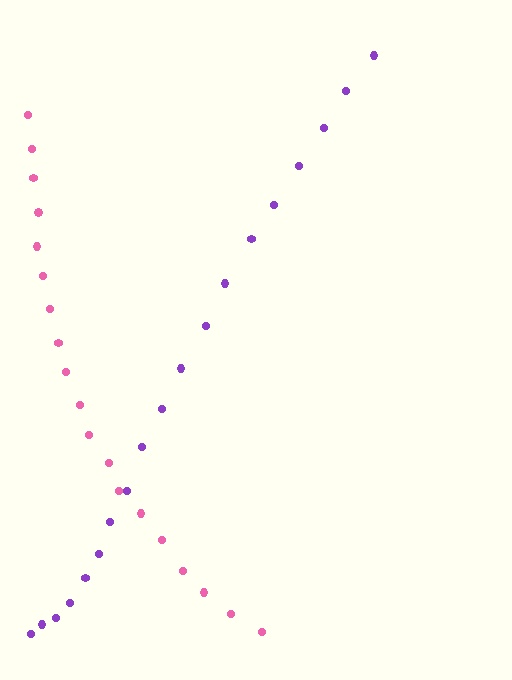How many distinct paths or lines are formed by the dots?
There are 2 distinct paths.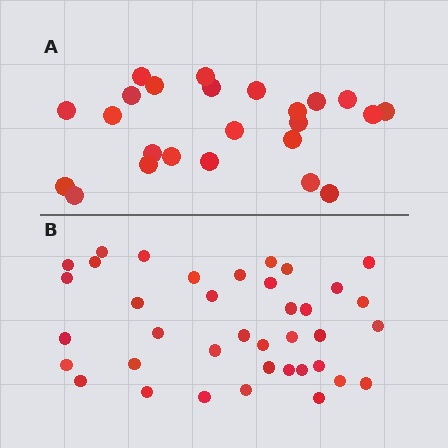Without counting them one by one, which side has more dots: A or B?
Region B (the bottom region) has more dots.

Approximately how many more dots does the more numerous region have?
Region B has approximately 15 more dots than region A.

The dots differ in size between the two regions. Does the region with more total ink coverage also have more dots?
No. Region A has more total ink coverage because its dots are larger, but region B actually contains more individual dots. Total area can be misleading — the number of items is what matters here.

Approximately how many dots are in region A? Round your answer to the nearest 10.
About 20 dots. (The exact count is 24, which rounds to 20.)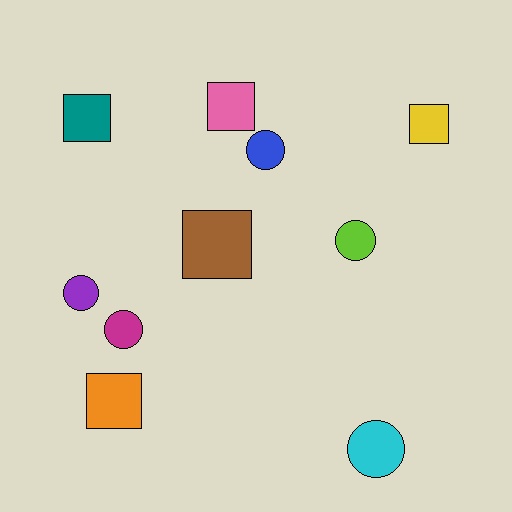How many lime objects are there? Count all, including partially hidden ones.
There is 1 lime object.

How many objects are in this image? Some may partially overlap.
There are 10 objects.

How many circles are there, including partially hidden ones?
There are 5 circles.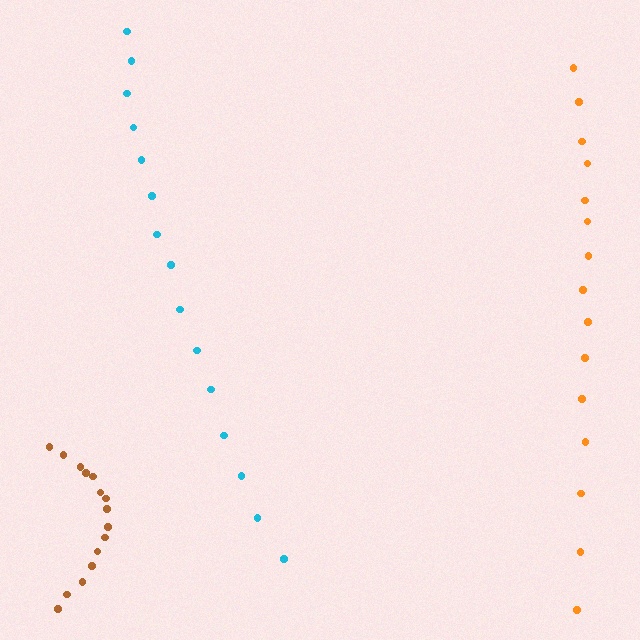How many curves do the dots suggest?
There are 3 distinct paths.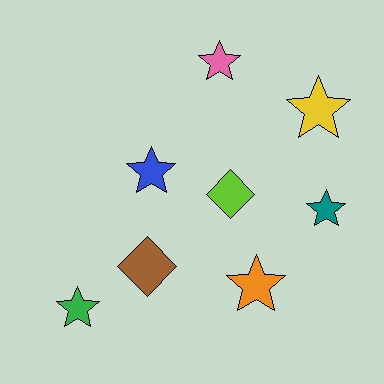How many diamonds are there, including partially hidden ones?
There are 2 diamonds.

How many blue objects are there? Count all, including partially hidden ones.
There is 1 blue object.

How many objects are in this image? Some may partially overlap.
There are 8 objects.